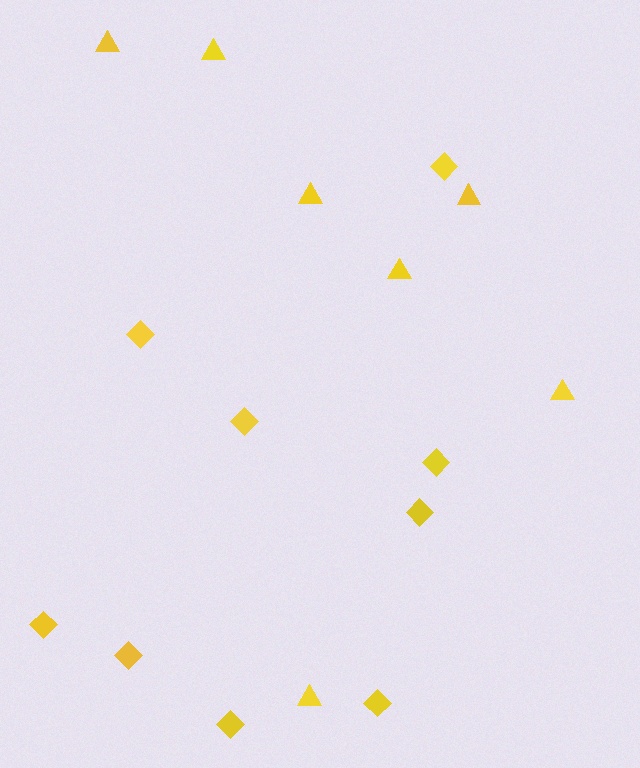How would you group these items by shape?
There are 2 groups: one group of diamonds (9) and one group of triangles (7).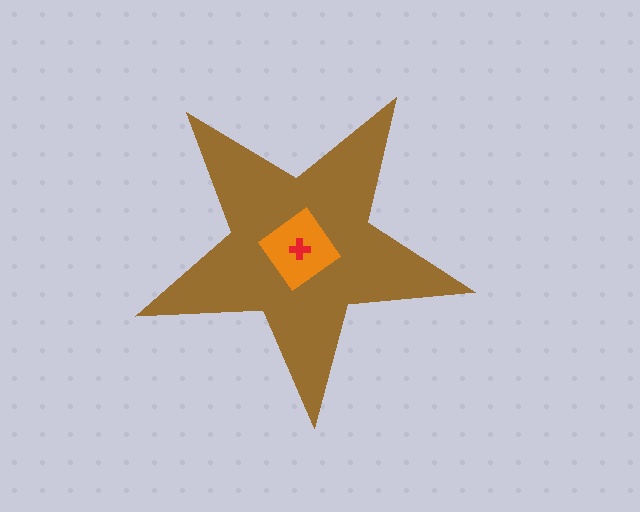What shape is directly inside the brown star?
The orange diamond.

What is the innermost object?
The red cross.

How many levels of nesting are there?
3.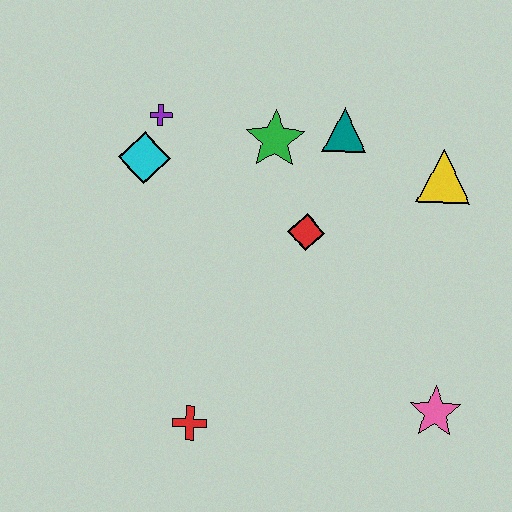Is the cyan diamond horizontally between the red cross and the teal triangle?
No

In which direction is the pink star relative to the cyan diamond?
The pink star is to the right of the cyan diamond.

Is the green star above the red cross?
Yes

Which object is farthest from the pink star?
The purple cross is farthest from the pink star.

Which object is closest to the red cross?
The red diamond is closest to the red cross.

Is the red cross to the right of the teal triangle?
No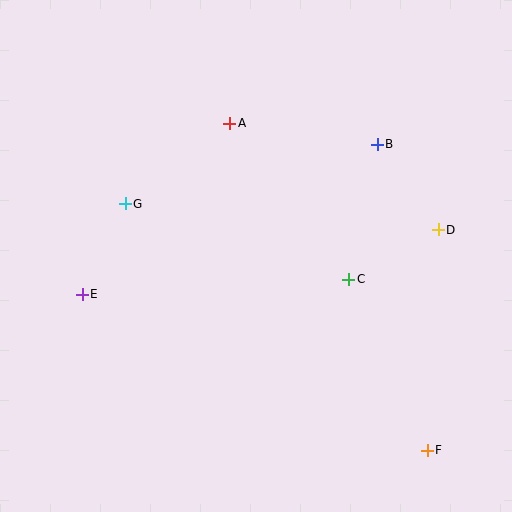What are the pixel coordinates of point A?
Point A is at (229, 123).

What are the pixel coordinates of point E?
Point E is at (82, 294).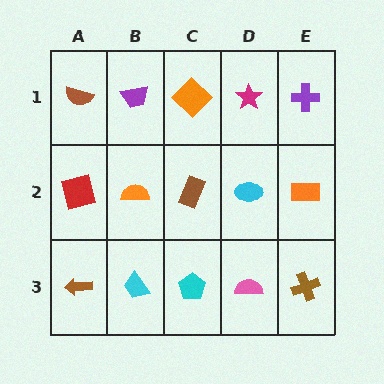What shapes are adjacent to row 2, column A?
A brown semicircle (row 1, column A), a brown arrow (row 3, column A), an orange semicircle (row 2, column B).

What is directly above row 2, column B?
A purple trapezoid.